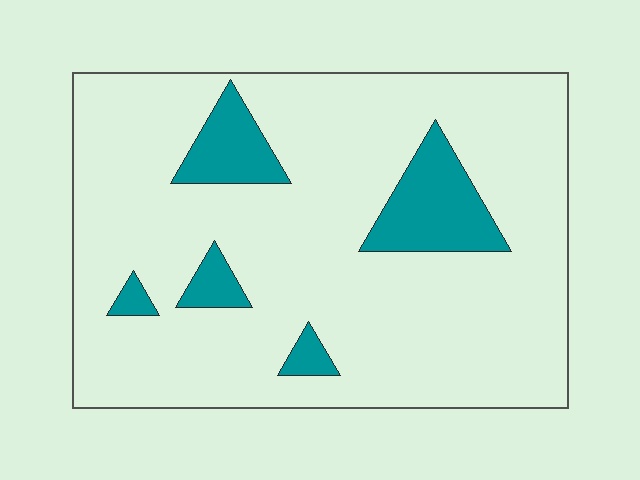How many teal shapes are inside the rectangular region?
5.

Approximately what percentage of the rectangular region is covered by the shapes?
Approximately 15%.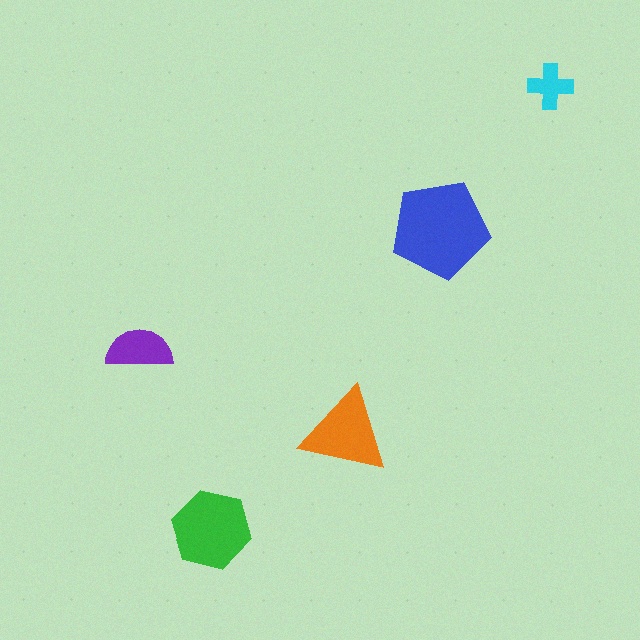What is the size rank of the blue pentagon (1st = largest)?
1st.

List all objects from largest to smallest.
The blue pentagon, the green hexagon, the orange triangle, the purple semicircle, the cyan cross.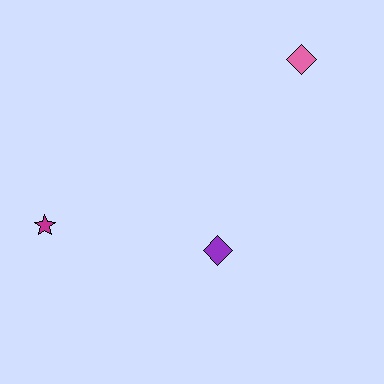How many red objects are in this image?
There are no red objects.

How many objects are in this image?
There are 3 objects.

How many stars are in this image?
There is 1 star.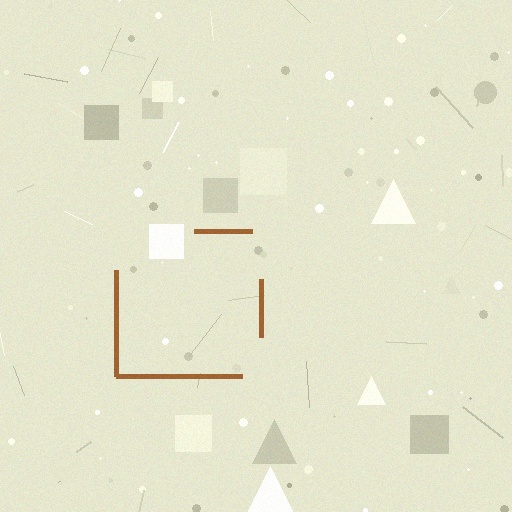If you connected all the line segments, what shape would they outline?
They would outline a square.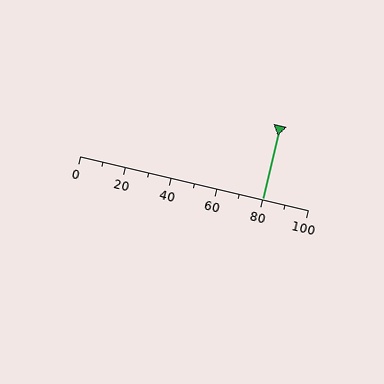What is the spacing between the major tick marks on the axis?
The major ticks are spaced 20 apart.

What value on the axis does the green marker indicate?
The marker indicates approximately 80.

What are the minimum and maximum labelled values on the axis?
The axis runs from 0 to 100.